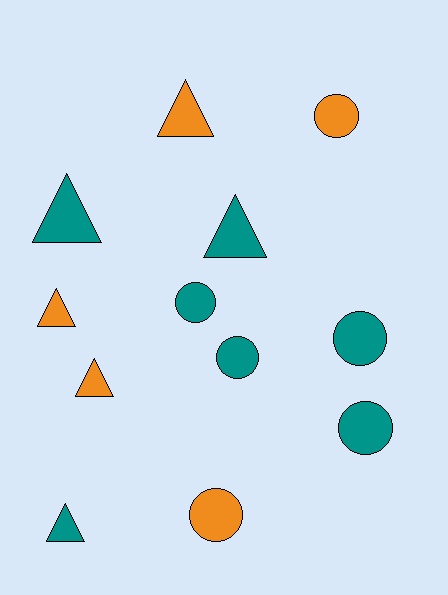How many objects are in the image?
There are 12 objects.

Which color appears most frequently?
Teal, with 7 objects.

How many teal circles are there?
There are 4 teal circles.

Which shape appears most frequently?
Triangle, with 6 objects.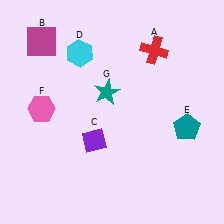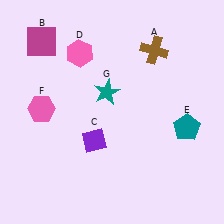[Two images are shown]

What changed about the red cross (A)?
In Image 1, A is red. In Image 2, it changed to brown.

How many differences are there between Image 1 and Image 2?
There are 2 differences between the two images.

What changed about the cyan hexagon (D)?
In Image 1, D is cyan. In Image 2, it changed to pink.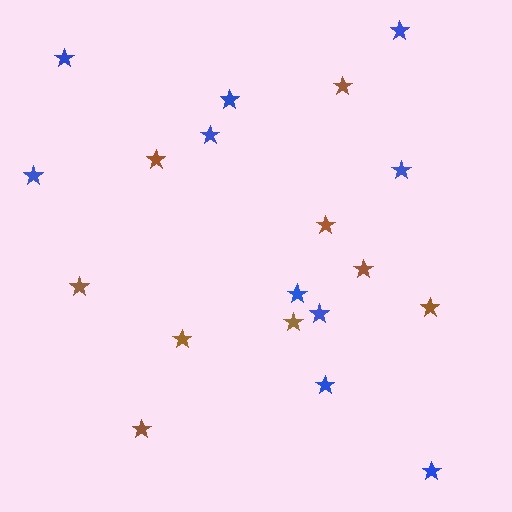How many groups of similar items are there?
There are 2 groups: one group of brown stars (9) and one group of blue stars (10).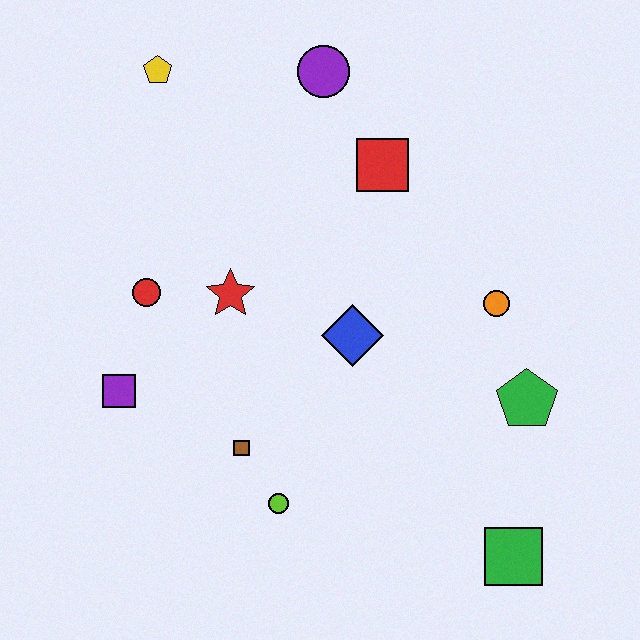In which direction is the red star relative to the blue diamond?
The red star is to the left of the blue diamond.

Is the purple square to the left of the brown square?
Yes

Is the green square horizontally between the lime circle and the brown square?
No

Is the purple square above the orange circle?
No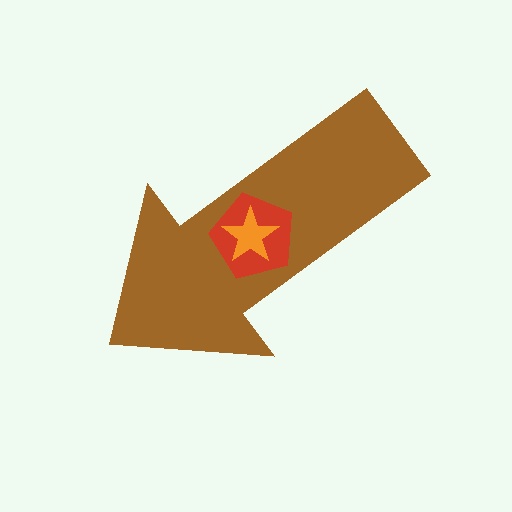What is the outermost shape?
The brown arrow.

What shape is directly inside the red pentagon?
The orange star.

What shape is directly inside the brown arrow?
The red pentagon.